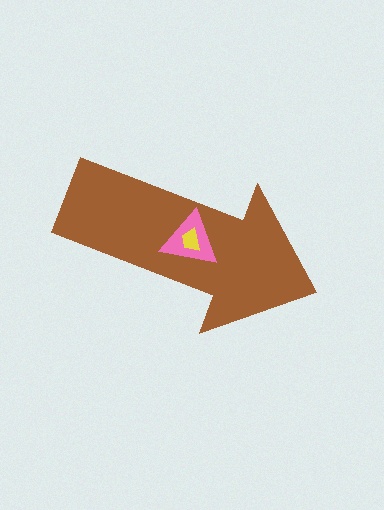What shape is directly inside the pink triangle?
The yellow trapezoid.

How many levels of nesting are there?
3.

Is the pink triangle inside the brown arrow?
Yes.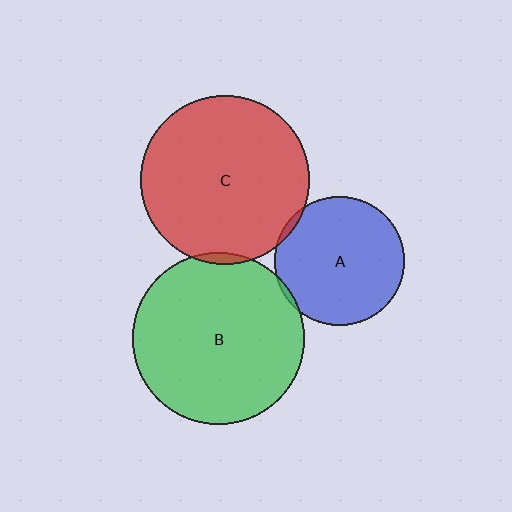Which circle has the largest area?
Circle B (green).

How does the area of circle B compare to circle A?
Approximately 1.8 times.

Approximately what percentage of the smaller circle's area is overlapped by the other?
Approximately 5%.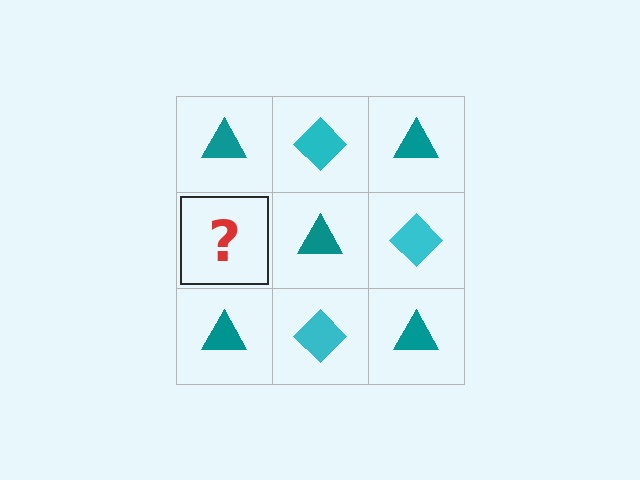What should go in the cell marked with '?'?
The missing cell should contain a cyan diamond.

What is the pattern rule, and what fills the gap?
The rule is that it alternates teal triangle and cyan diamond in a checkerboard pattern. The gap should be filled with a cyan diamond.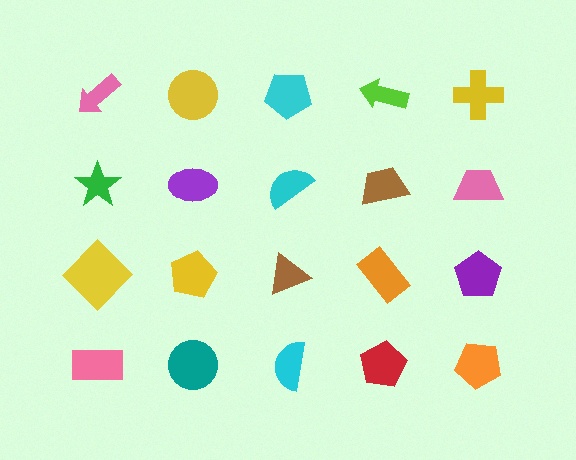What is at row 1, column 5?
A yellow cross.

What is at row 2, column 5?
A pink trapezoid.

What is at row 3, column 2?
A yellow pentagon.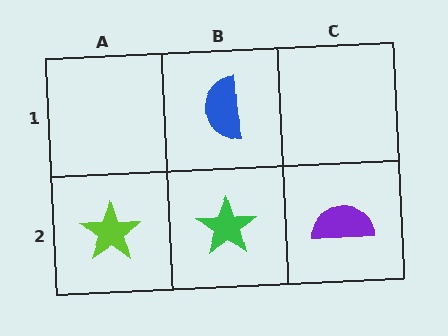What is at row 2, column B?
A green star.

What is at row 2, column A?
A lime star.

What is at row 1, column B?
A blue semicircle.